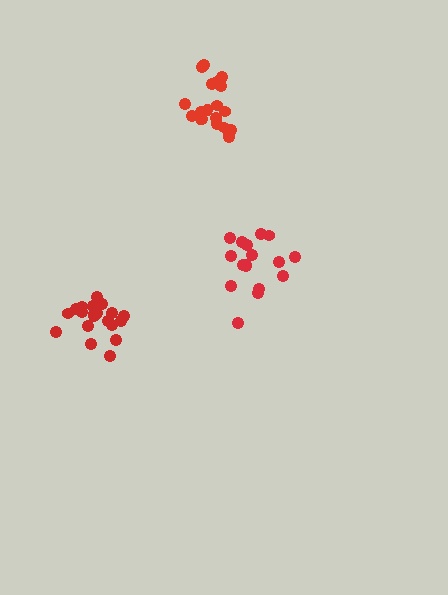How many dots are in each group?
Group 1: 20 dots, Group 2: 17 dots, Group 3: 20 dots (57 total).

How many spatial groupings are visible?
There are 3 spatial groupings.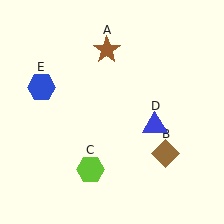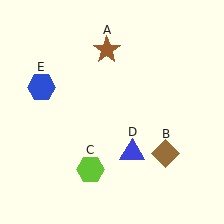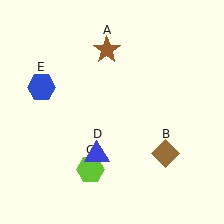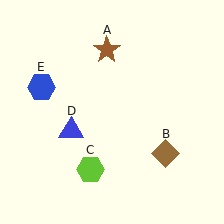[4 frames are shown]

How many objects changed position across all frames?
1 object changed position: blue triangle (object D).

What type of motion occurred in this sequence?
The blue triangle (object D) rotated clockwise around the center of the scene.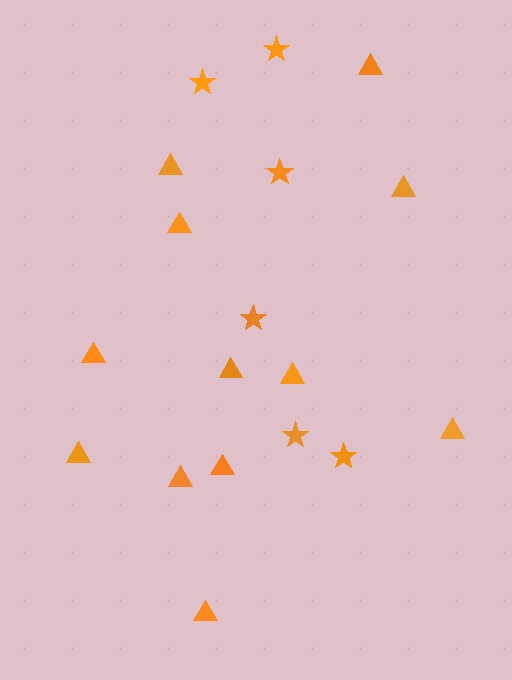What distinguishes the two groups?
There are 2 groups: one group of triangles (12) and one group of stars (6).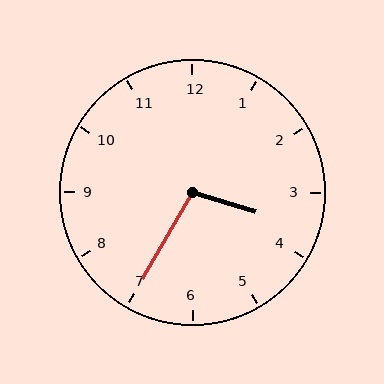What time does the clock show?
3:35.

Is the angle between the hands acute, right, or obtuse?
It is obtuse.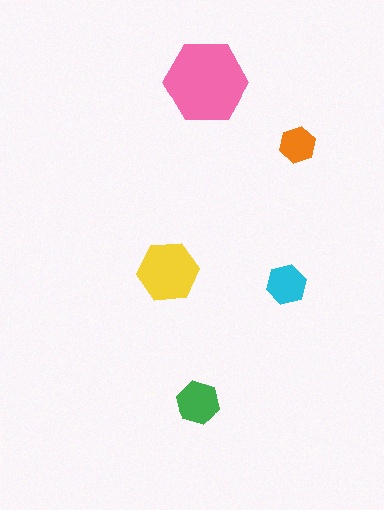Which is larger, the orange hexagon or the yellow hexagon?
The yellow one.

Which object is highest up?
The pink hexagon is topmost.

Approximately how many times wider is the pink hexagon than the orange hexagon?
About 2.5 times wider.